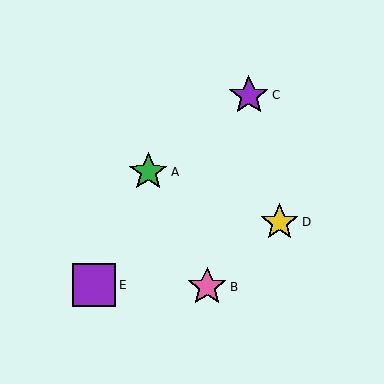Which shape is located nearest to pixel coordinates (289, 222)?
The yellow star (labeled D) at (280, 222) is nearest to that location.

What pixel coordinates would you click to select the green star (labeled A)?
Click at (148, 172) to select the green star A.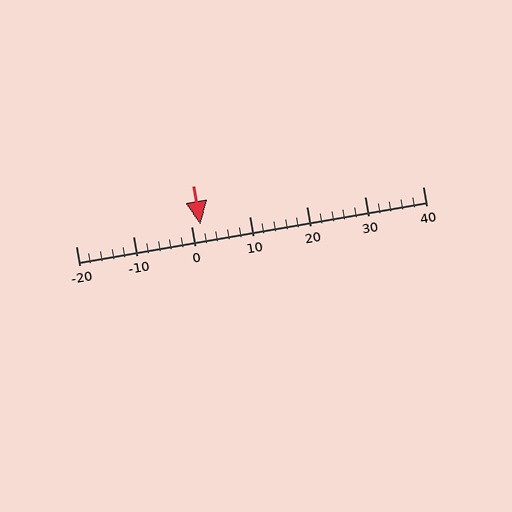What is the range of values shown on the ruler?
The ruler shows values from -20 to 40.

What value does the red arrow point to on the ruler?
The red arrow points to approximately 2.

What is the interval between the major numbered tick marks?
The major tick marks are spaced 10 units apart.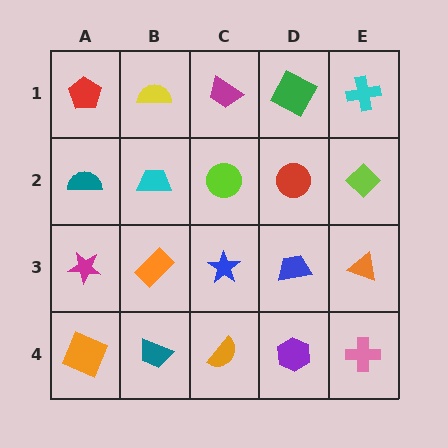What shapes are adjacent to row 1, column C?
A lime circle (row 2, column C), a yellow semicircle (row 1, column B), a green square (row 1, column D).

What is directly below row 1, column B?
A cyan trapezoid.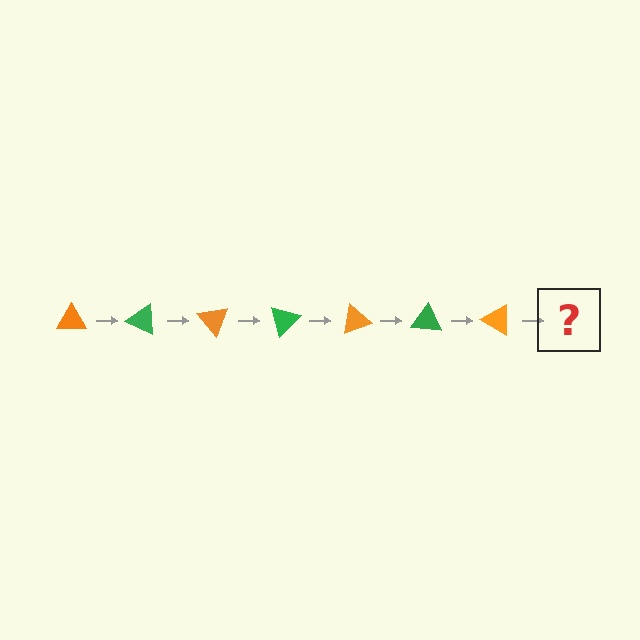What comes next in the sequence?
The next element should be a green triangle, rotated 175 degrees from the start.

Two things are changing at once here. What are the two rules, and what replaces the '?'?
The two rules are that it rotates 25 degrees each step and the color cycles through orange and green. The '?' should be a green triangle, rotated 175 degrees from the start.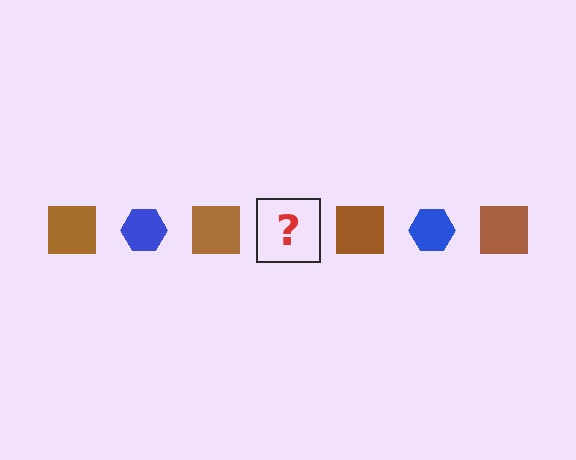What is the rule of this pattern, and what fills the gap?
The rule is that the pattern alternates between brown square and blue hexagon. The gap should be filled with a blue hexagon.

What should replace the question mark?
The question mark should be replaced with a blue hexagon.